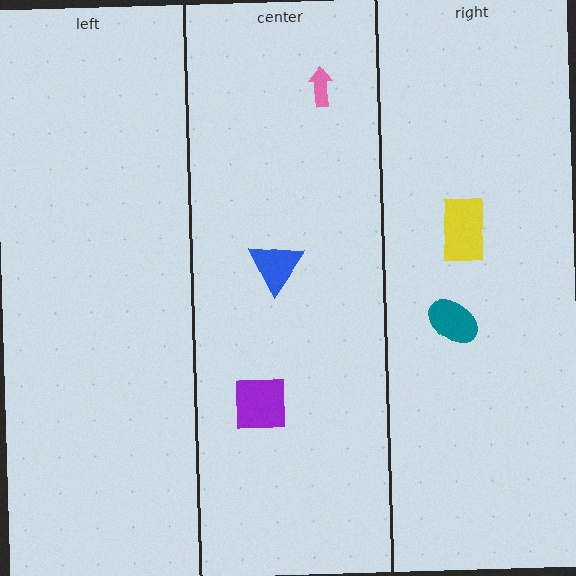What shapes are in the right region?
The yellow rectangle, the teal ellipse.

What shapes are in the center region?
The blue triangle, the purple square, the pink arrow.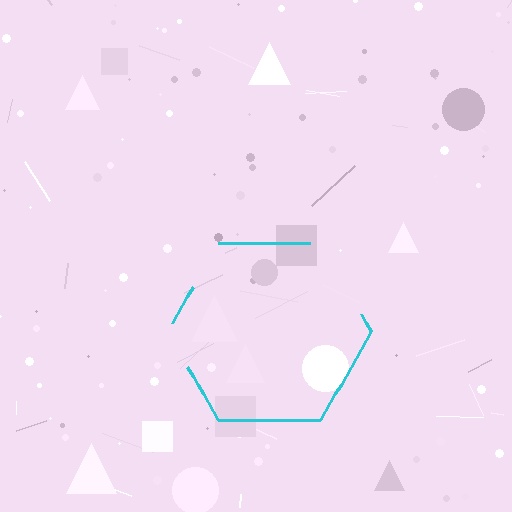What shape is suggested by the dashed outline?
The dashed outline suggests a hexagon.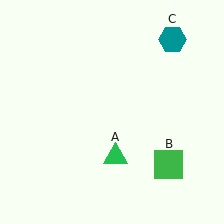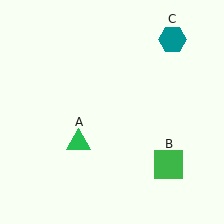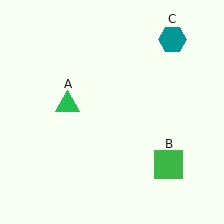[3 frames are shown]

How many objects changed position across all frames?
1 object changed position: green triangle (object A).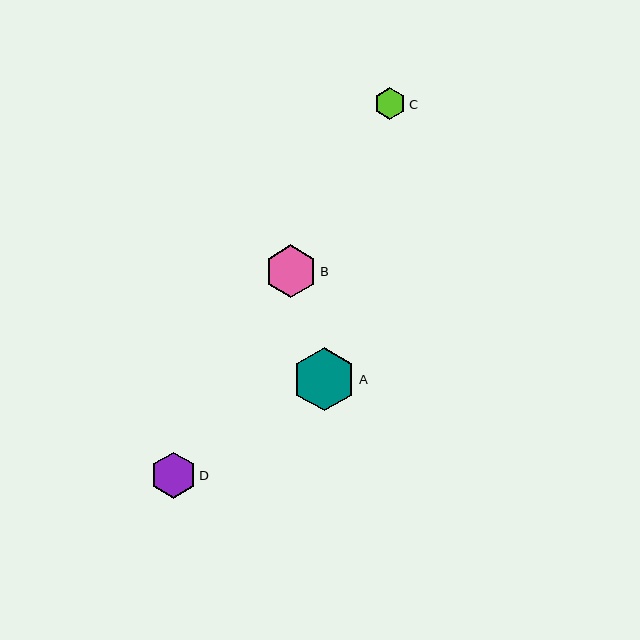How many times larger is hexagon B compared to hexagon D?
Hexagon B is approximately 1.1 times the size of hexagon D.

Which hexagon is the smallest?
Hexagon C is the smallest with a size of approximately 31 pixels.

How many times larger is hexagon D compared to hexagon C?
Hexagon D is approximately 1.5 times the size of hexagon C.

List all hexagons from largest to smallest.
From largest to smallest: A, B, D, C.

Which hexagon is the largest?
Hexagon A is the largest with a size of approximately 63 pixels.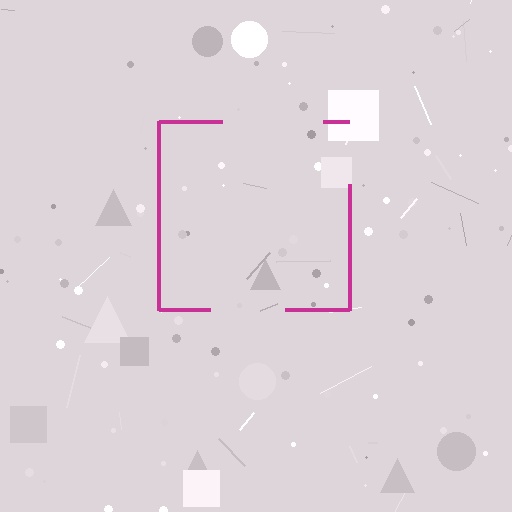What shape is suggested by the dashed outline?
The dashed outline suggests a square.